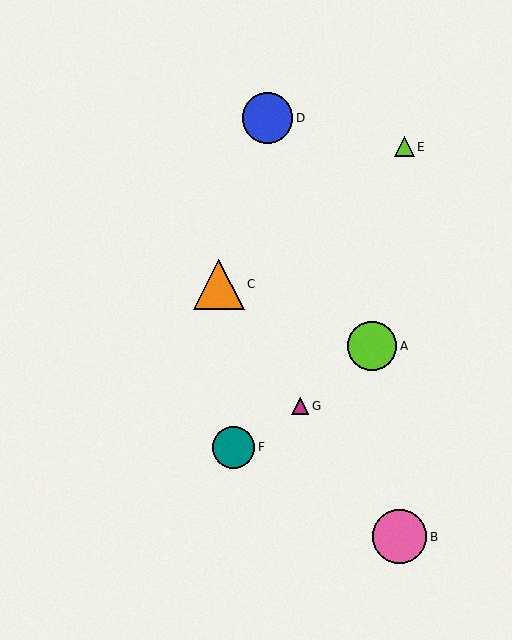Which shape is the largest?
The pink circle (labeled B) is the largest.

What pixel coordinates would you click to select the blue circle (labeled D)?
Click at (268, 118) to select the blue circle D.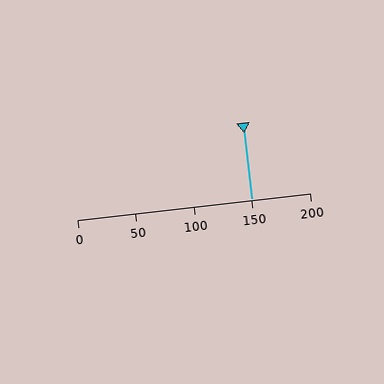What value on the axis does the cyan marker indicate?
The marker indicates approximately 150.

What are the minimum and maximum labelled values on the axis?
The axis runs from 0 to 200.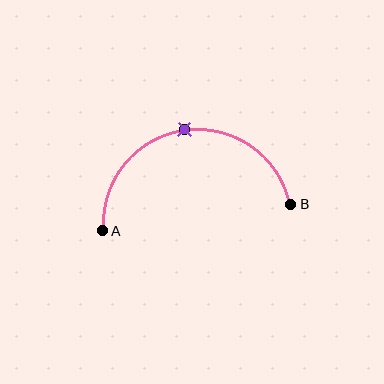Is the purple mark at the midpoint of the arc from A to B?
Yes. The purple mark lies on the arc at equal arc-length from both A and B — it is the arc midpoint.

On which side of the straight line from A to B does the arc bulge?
The arc bulges above the straight line connecting A and B.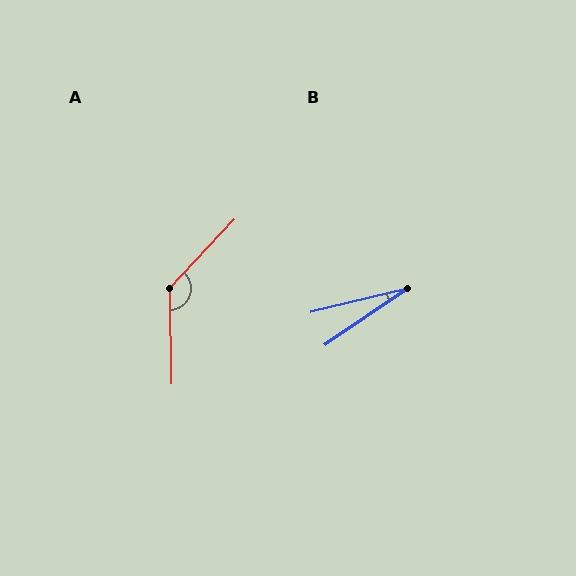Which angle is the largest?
A, at approximately 136 degrees.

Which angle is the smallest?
B, at approximately 20 degrees.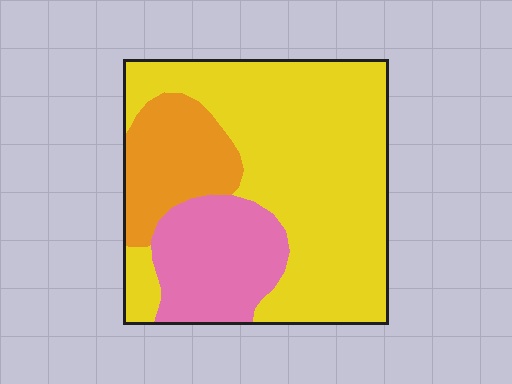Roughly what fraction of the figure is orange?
Orange covers around 15% of the figure.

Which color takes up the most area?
Yellow, at roughly 60%.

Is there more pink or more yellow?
Yellow.